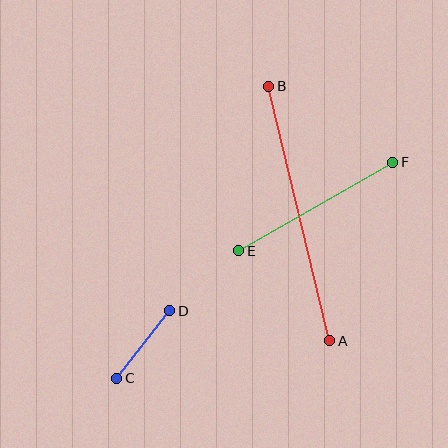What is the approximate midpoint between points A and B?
The midpoint is at approximately (299, 213) pixels.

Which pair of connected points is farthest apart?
Points A and B are farthest apart.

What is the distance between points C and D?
The distance is approximately 86 pixels.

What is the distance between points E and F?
The distance is approximately 177 pixels.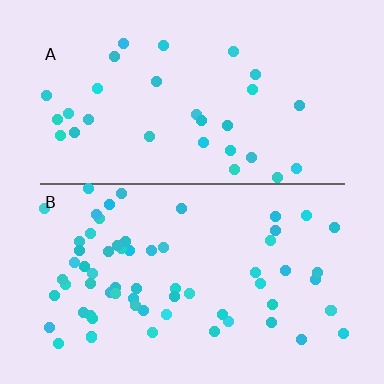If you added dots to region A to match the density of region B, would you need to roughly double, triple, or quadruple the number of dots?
Approximately double.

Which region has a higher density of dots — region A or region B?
B (the bottom).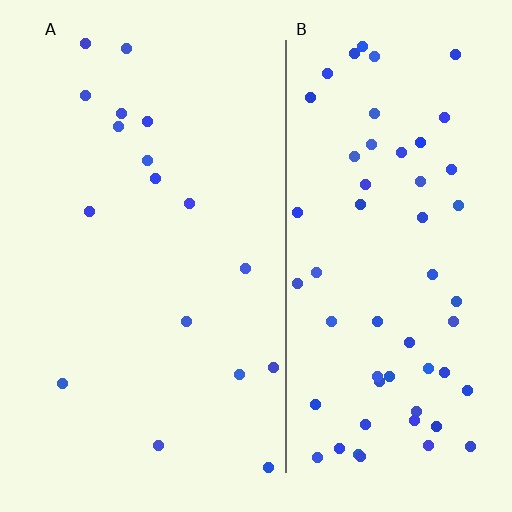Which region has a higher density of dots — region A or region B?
B (the right).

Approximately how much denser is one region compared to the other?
Approximately 3.4× — region B over region A.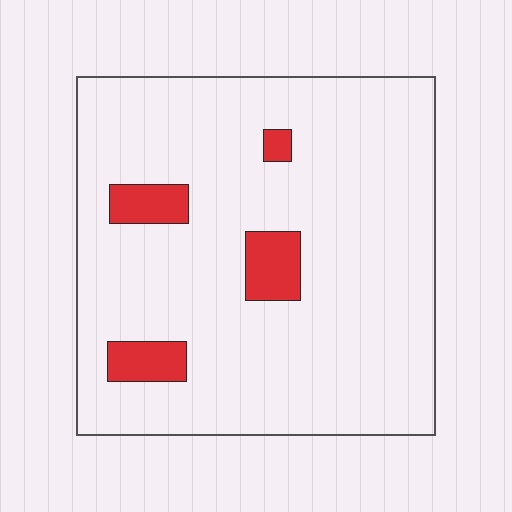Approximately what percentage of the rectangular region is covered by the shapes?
Approximately 10%.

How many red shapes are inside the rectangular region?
4.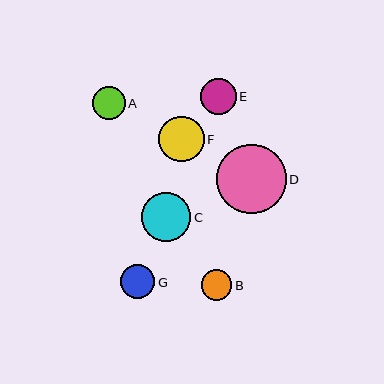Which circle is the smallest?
Circle B is the smallest with a size of approximately 30 pixels.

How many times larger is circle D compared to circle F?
Circle D is approximately 1.5 times the size of circle F.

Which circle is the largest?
Circle D is the largest with a size of approximately 70 pixels.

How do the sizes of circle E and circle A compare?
Circle E and circle A are approximately the same size.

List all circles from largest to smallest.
From largest to smallest: D, C, F, E, G, A, B.